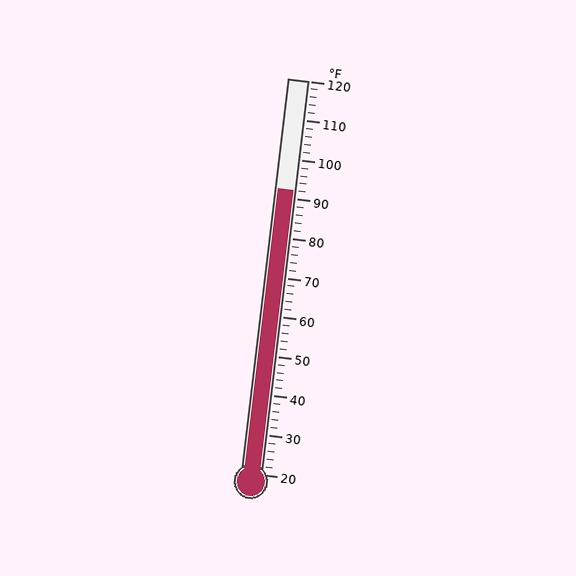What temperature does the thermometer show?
The thermometer shows approximately 92°F.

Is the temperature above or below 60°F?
The temperature is above 60°F.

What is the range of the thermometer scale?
The thermometer scale ranges from 20°F to 120°F.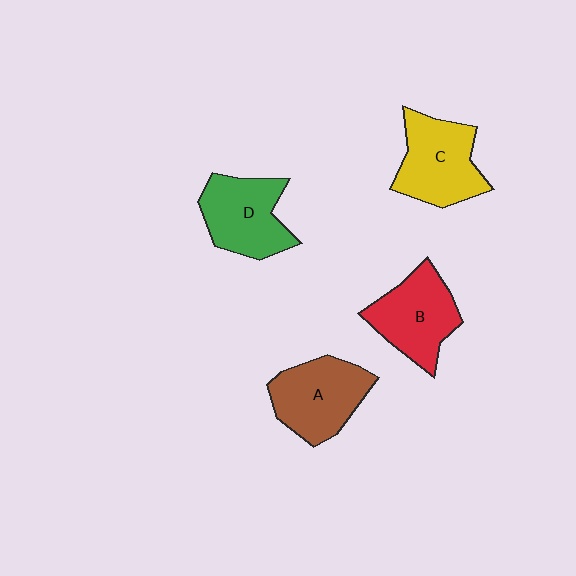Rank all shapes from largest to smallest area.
From largest to smallest: C (yellow), A (brown), B (red), D (green).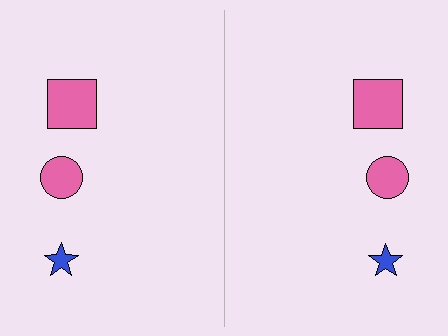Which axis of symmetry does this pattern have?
The pattern has a vertical axis of symmetry running through the center of the image.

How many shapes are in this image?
There are 6 shapes in this image.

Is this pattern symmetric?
Yes, this pattern has bilateral (reflection) symmetry.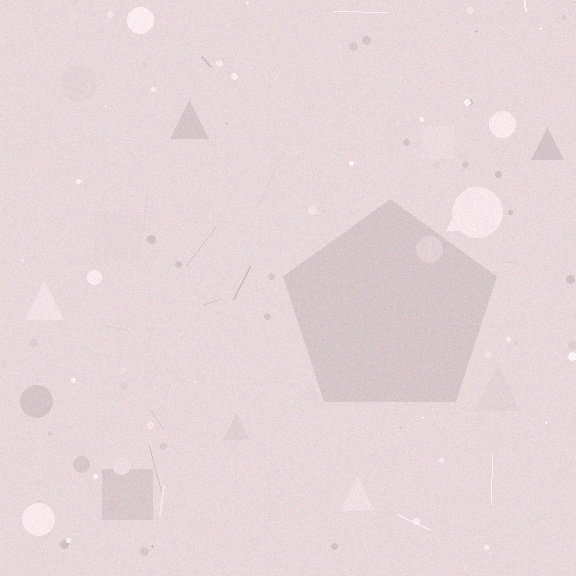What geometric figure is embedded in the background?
A pentagon is embedded in the background.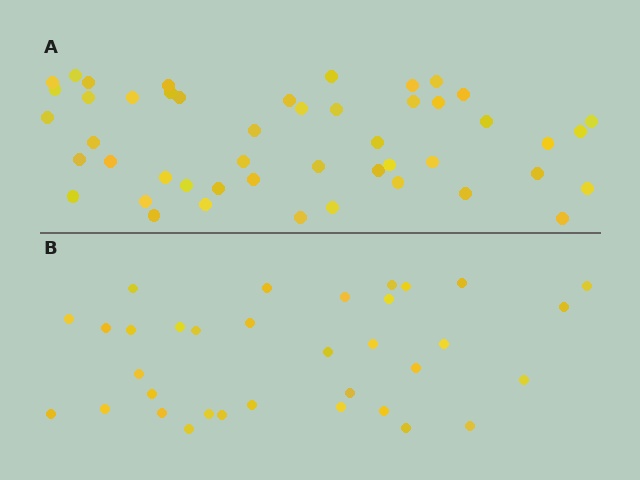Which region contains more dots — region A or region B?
Region A (the top region) has more dots.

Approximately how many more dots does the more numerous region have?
Region A has approximately 15 more dots than region B.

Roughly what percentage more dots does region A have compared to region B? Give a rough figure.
About 40% more.